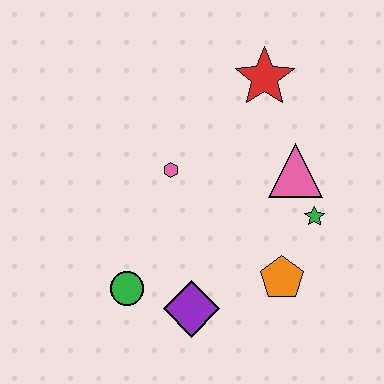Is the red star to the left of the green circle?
No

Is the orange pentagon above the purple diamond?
Yes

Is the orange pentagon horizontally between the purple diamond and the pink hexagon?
No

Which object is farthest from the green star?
The green circle is farthest from the green star.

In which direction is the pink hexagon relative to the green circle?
The pink hexagon is above the green circle.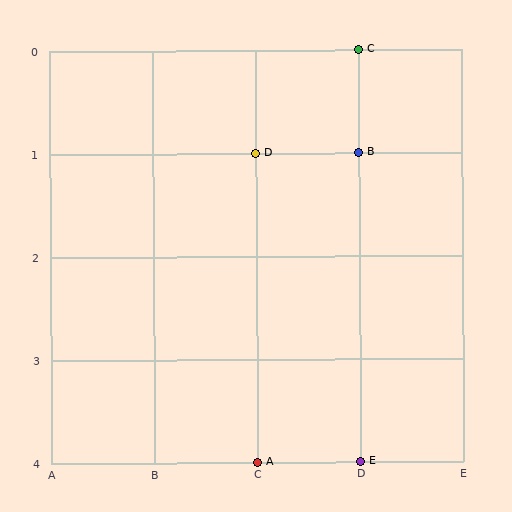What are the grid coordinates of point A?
Point A is at grid coordinates (C, 4).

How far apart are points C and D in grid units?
Points C and D are 1 column and 1 row apart (about 1.4 grid units diagonally).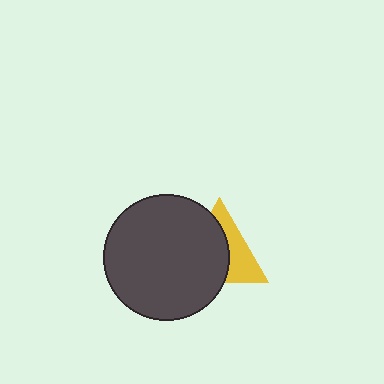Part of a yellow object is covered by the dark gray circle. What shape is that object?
It is a triangle.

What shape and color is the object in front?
The object in front is a dark gray circle.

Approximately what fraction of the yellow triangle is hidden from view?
Roughly 58% of the yellow triangle is hidden behind the dark gray circle.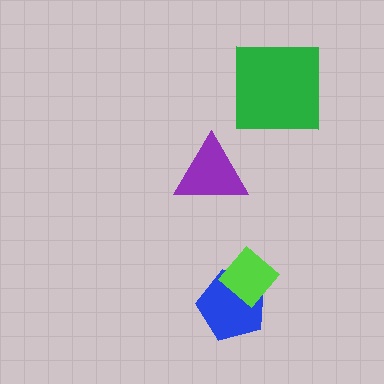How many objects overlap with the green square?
0 objects overlap with the green square.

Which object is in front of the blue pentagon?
The lime diamond is in front of the blue pentagon.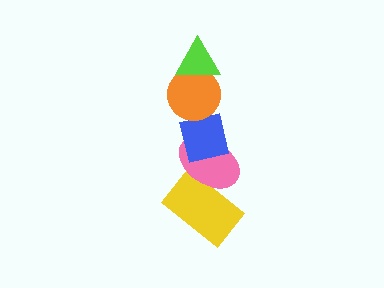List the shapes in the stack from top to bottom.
From top to bottom: the lime triangle, the orange circle, the blue square, the pink ellipse, the yellow rectangle.